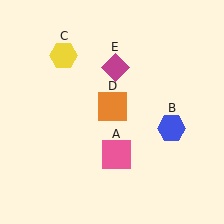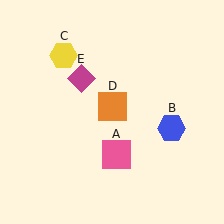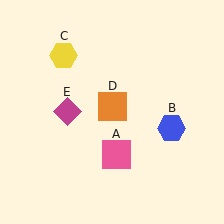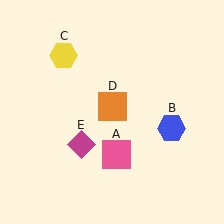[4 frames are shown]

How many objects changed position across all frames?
1 object changed position: magenta diamond (object E).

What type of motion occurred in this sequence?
The magenta diamond (object E) rotated counterclockwise around the center of the scene.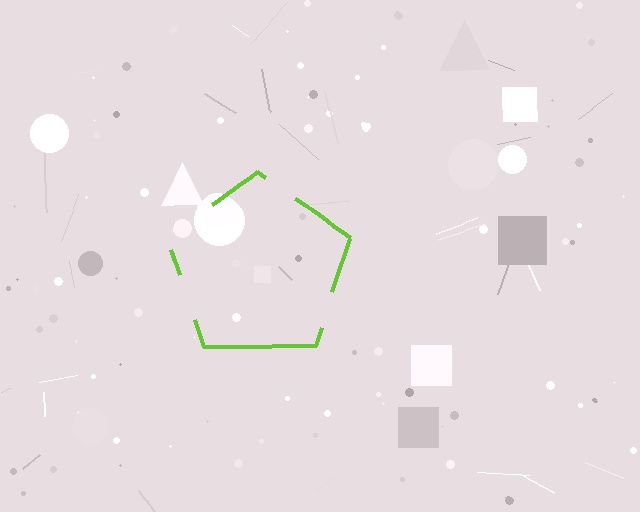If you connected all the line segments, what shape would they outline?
They would outline a pentagon.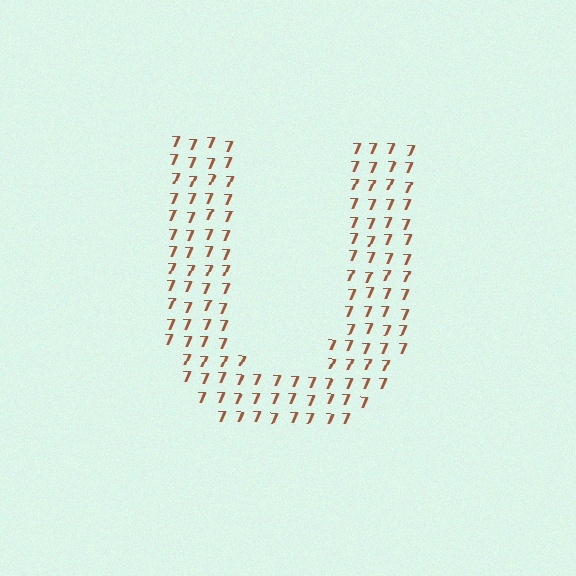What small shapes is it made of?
It is made of small digit 7's.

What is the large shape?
The large shape is the letter U.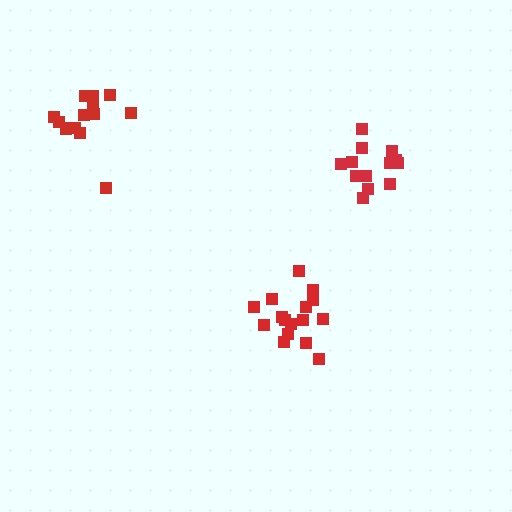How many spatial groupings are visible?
There are 3 spatial groupings.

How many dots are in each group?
Group 1: 14 dots, Group 2: 16 dots, Group 3: 13 dots (43 total).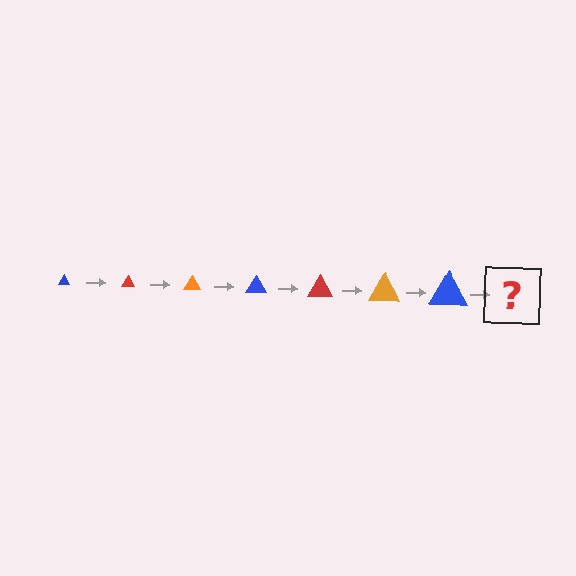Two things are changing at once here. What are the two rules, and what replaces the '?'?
The two rules are that the triangle grows larger each step and the color cycles through blue, red, and orange. The '?' should be a red triangle, larger than the previous one.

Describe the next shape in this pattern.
It should be a red triangle, larger than the previous one.